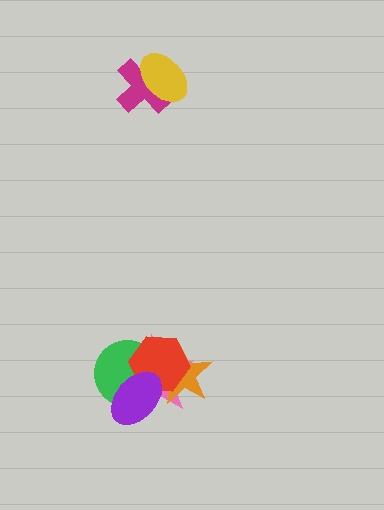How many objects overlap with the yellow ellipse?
1 object overlaps with the yellow ellipse.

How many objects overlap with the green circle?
4 objects overlap with the green circle.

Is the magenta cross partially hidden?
Yes, it is partially covered by another shape.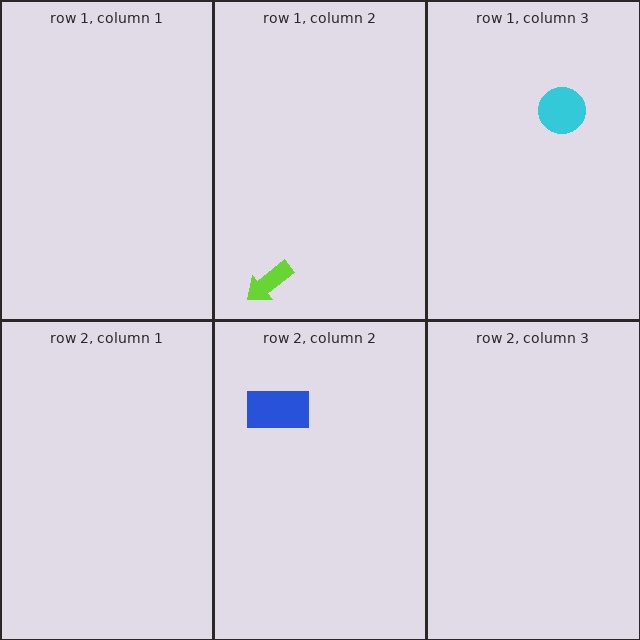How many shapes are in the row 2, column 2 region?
1.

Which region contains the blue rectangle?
The row 2, column 2 region.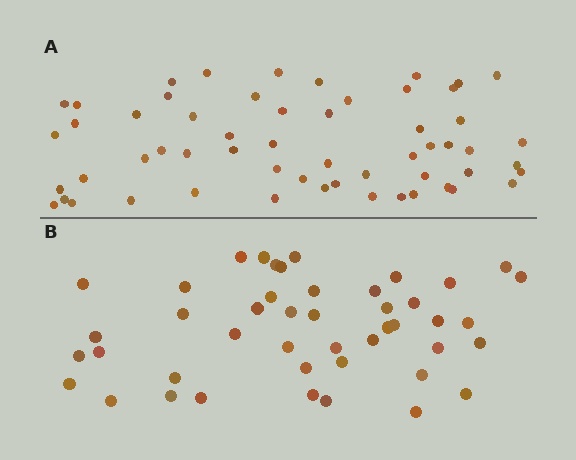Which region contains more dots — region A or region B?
Region A (the top region) has more dots.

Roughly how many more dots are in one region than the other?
Region A has roughly 12 or so more dots than region B.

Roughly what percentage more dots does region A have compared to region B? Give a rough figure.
About 25% more.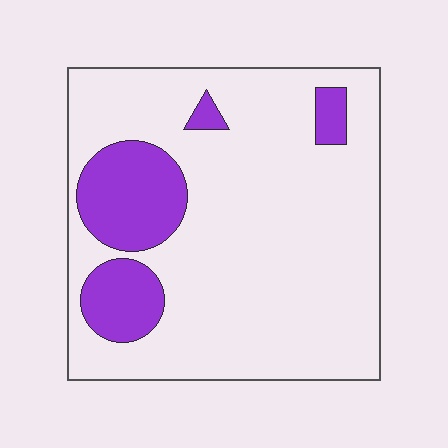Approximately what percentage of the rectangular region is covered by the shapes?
Approximately 20%.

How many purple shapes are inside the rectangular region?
4.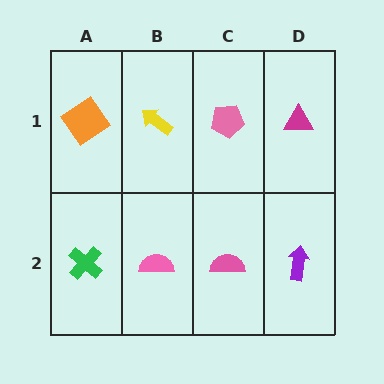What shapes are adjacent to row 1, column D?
A purple arrow (row 2, column D), a pink pentagon (row 1, column C).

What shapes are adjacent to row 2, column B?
A yellow arrow (row 1, column B), a green cross (row 2, column A), a pink semicircle (row 2, column C).